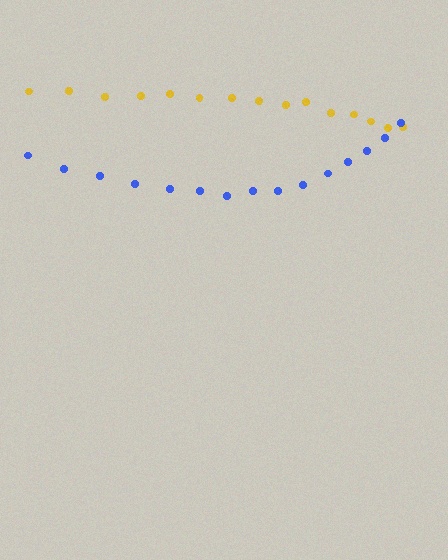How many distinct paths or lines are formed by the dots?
There are 2 distinct paths.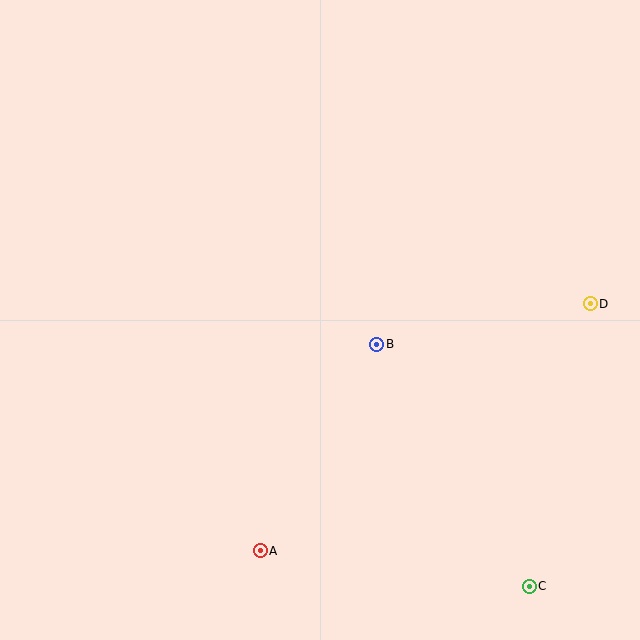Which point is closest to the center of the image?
Point B at (376, 344) is closest to the center.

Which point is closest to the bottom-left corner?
Point A is closest to the bottom-left corner.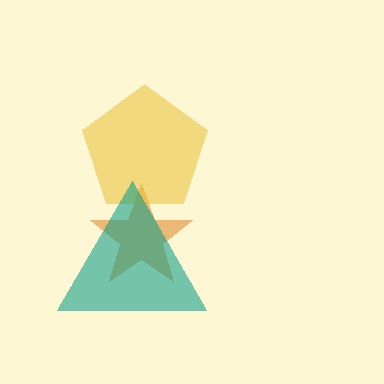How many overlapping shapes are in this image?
There are 3 overlapping shapes in the image.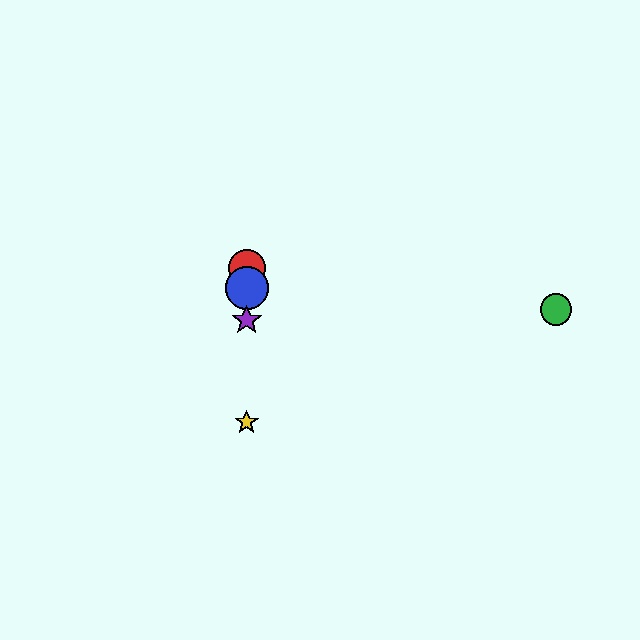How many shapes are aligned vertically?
4 shapes (the red circle, the blue circle, the yellow star, the purple star) are aligned vertically.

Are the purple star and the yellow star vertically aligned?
Yes, both are at x≈247.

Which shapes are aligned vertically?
The red circle, the blue circle, the yellow star, the purple star are aligned vertically.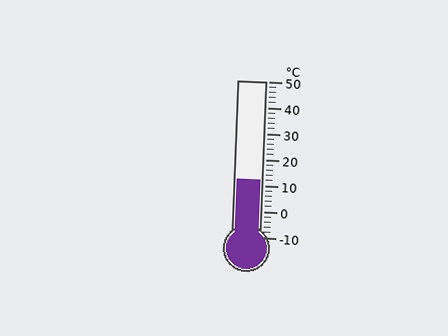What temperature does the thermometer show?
The thermometer shows approximately 12°C.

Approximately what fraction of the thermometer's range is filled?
The thermometer is filled to approximately 35% of its range.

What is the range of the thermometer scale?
The thermometer scale ranges from -10°C to 50°C.